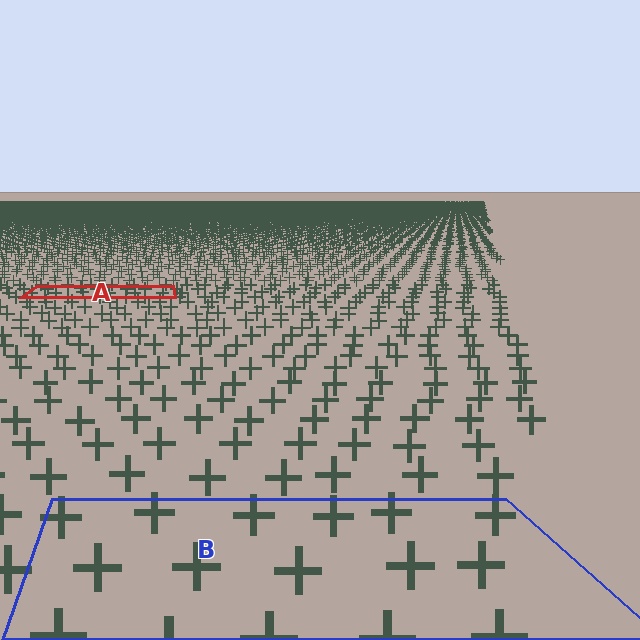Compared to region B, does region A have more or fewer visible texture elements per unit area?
Region A has more texture elements per unit area — they are packed more densely because it is farther away.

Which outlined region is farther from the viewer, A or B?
Region A is farther from the viewer — the texture elements inside it appear smaller and more densely packed.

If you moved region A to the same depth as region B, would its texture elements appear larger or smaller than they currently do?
They would appear larger. At a closer depth, the same texture elements are projected at a bigger on-screen size.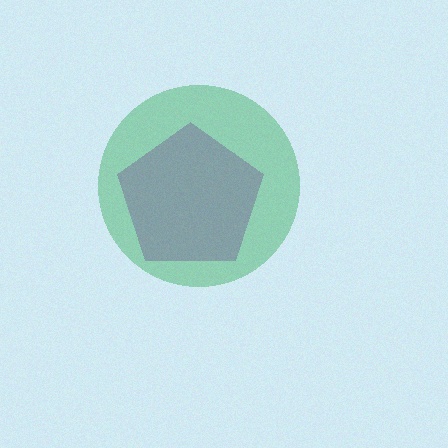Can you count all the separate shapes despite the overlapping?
Yes, there are 2 separate shapes.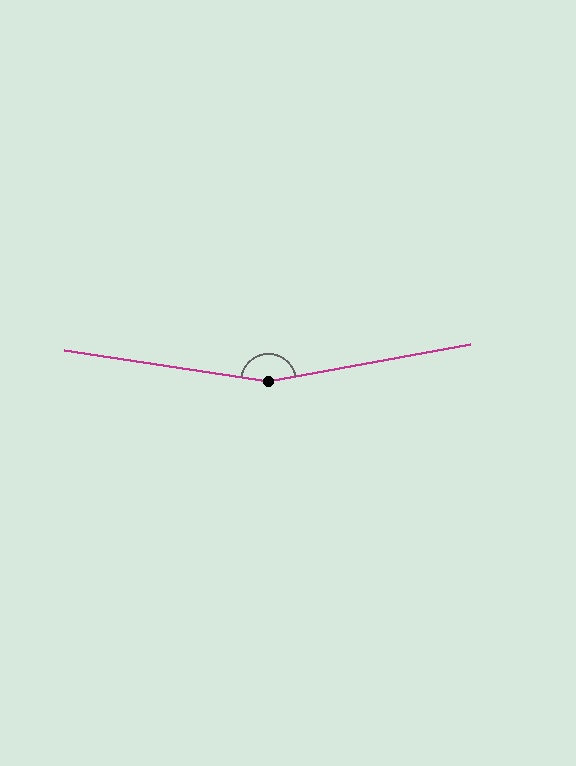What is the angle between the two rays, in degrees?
Approximately 161 degrees.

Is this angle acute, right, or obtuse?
It is obtuse.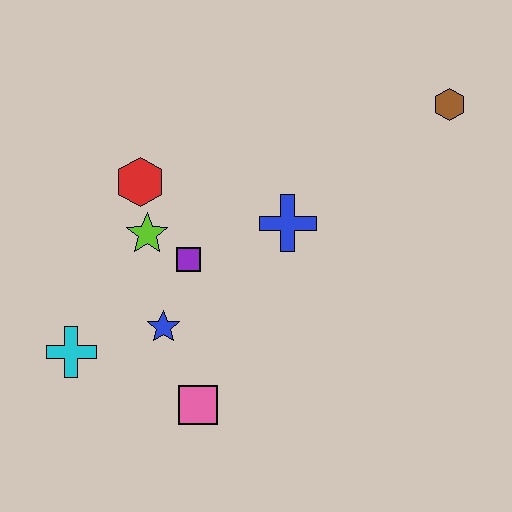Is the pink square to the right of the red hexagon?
Yes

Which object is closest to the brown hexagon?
The blue cross is closest to the brown hexagon.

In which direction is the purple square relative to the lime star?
The purple square is to the right of the lime star.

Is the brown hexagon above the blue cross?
Yes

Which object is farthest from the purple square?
The brown hexagon is farthest from the purple square.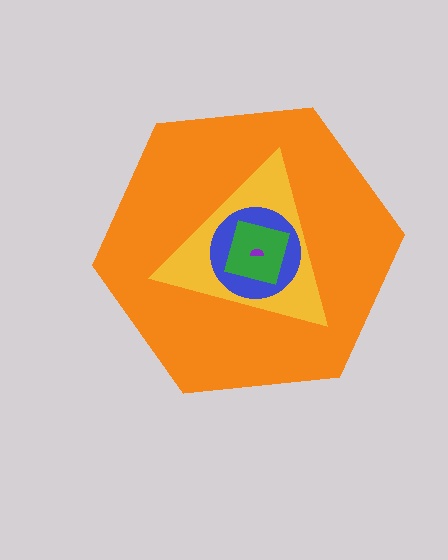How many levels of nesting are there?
5.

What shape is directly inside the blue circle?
The green square.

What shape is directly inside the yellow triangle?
The blue circle.